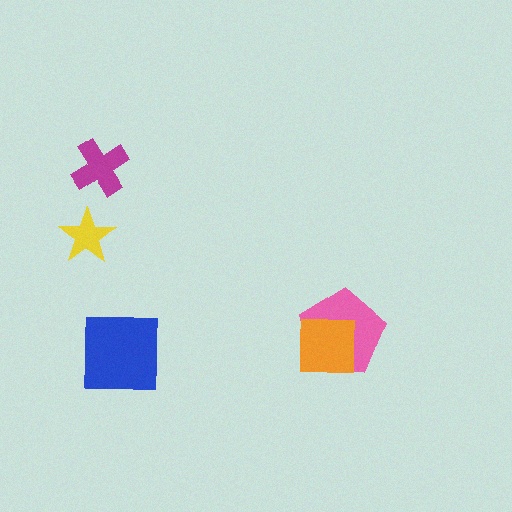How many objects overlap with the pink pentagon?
1 object overlaps with the pink pentagon.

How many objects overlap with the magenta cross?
0 objects overlap with the magenta cross.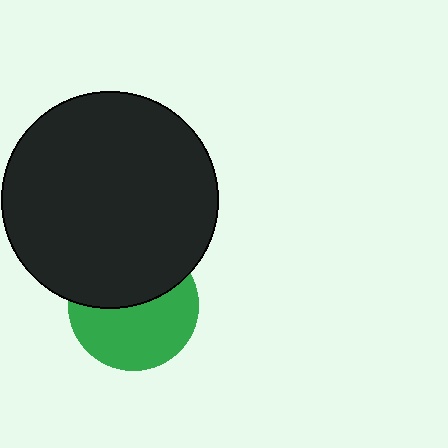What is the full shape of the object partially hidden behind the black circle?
The partially hidden object is a green circle.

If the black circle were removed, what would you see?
You would see the complete green circle.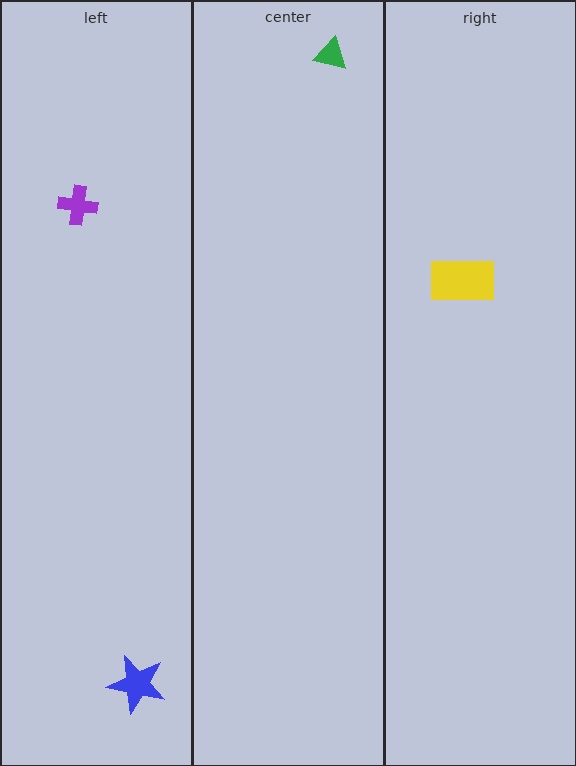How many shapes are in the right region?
1.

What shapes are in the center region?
The green triangle.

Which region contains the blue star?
The left region.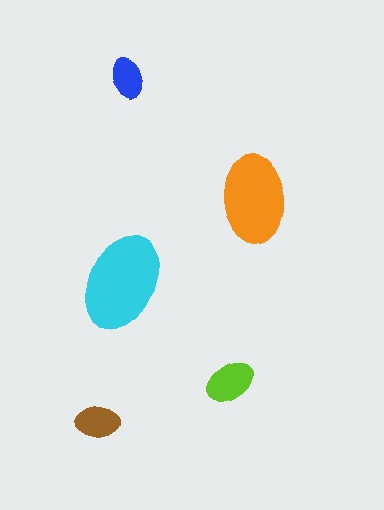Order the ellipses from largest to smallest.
the cyan one, the orange one, the lime one, the brown one, the blue one.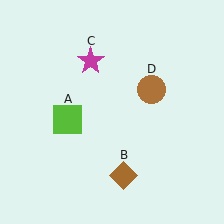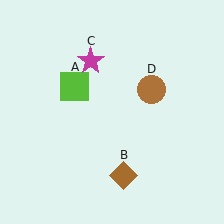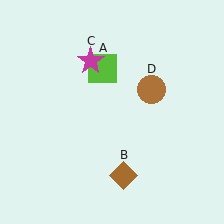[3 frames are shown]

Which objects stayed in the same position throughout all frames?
Brown diamond (object B) and magenta star (object C) and brown circle (object D) remained stationary.